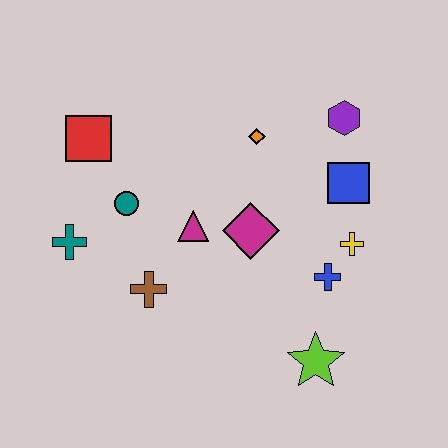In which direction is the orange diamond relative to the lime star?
The orange diamond is above the lime star.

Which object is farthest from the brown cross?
The purple hexagon is farthest from the brown cross.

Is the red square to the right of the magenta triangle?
No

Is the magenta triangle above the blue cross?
Yes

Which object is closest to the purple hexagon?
The blue square is closest to the purple hexagon.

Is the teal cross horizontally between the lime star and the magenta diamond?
No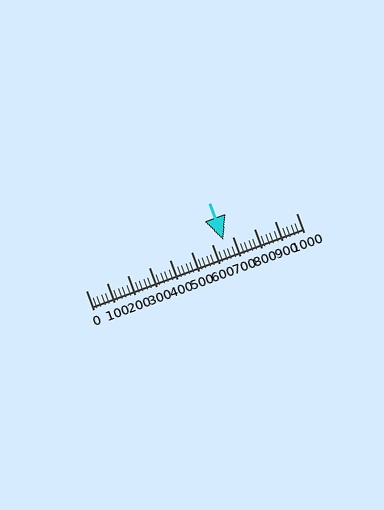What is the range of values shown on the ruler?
The ruler shows values from 0 to 1000.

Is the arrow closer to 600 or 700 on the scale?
The arrow is closer to 700.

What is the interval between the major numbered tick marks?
The major tick marks are spaced 100 units apart.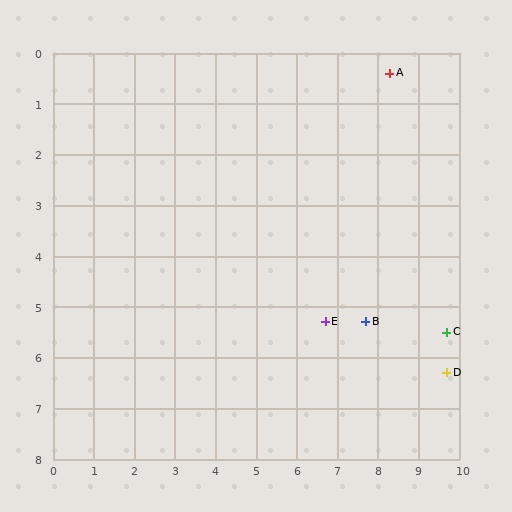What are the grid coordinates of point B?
Point B is at approximately (7.7, 5.3).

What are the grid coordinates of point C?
Point C is at approximately (9.7, 5.5).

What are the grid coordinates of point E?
Point E is at approximately (6.7, 5.3).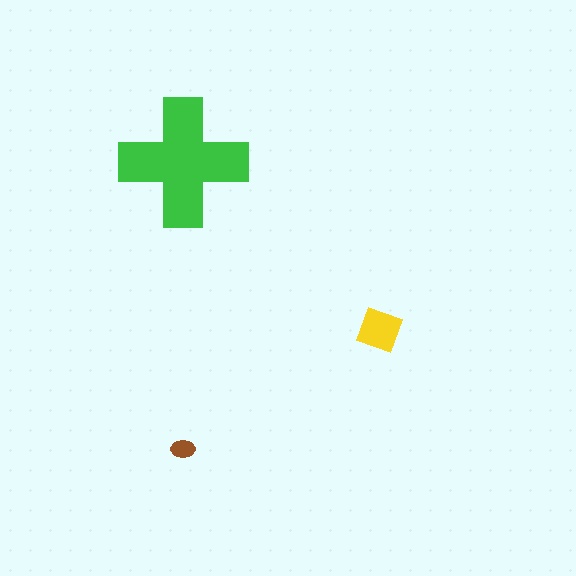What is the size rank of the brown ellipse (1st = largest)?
3rd.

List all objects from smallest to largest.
The brown ellipse, the yellow square, the green cross.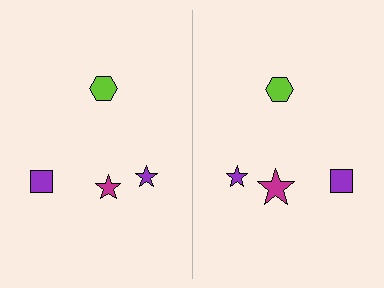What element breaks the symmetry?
The magenta star on the right side has a different size than its mirror counterpart.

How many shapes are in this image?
There are 8 shapes in this image.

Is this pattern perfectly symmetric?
No, the pattern is not perfectly symmetric. The magenta star on the right side has a different size than its mirror counterpart.